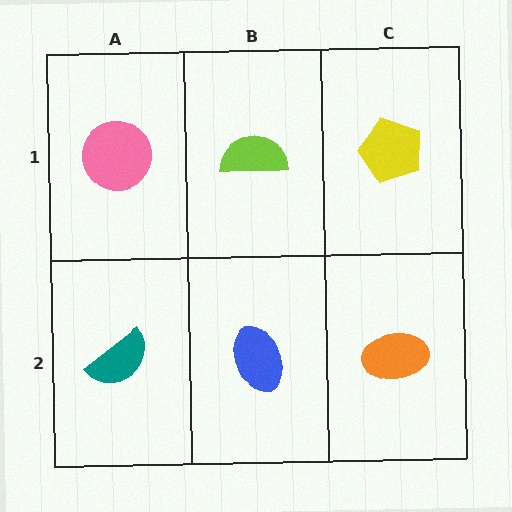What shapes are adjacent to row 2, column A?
A pink circle (row 1, column A), a blue ellipse (row 2, column B).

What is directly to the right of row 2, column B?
An orange ellipse.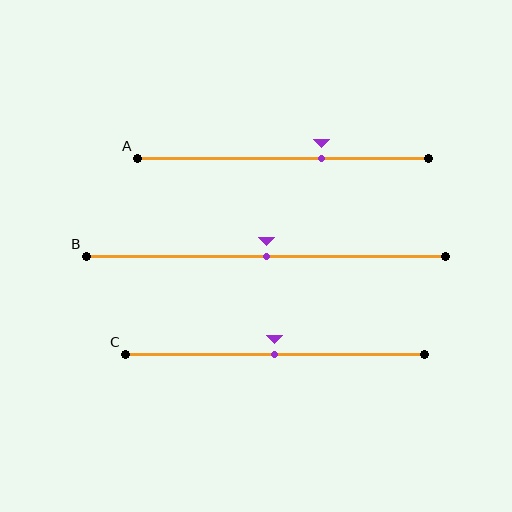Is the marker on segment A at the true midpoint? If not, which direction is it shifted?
No, the marker on segment A is shifted to the right by about 13% of the segment length.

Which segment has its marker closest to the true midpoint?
Segment B has its marker closest to the true midpoint.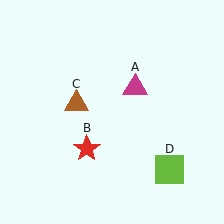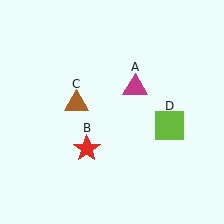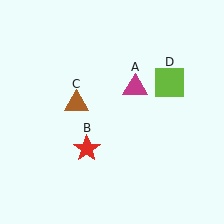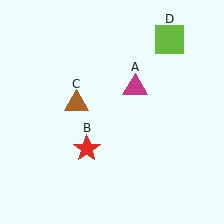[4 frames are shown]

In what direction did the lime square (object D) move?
The lime square (object D) moved up.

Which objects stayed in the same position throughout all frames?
Magenta triangle (object A) and red star (object B) and brown triangle (object C) remained stationary.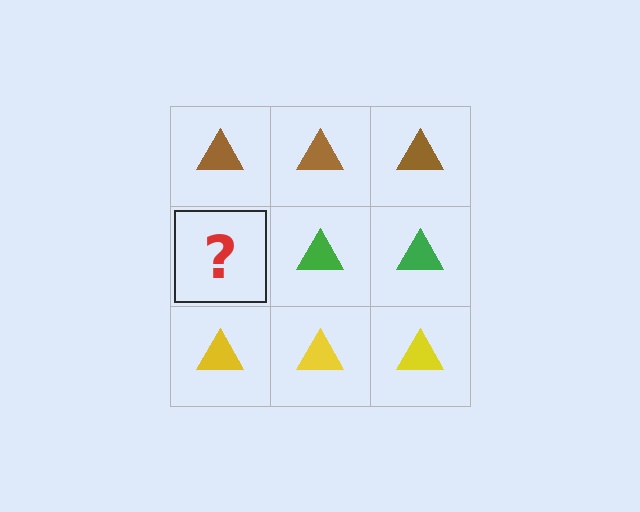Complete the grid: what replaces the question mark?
The question mark should be replaced with a green triangle.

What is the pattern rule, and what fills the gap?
The rule is that each row has a consistent color. The gap should be filled with a green triangle.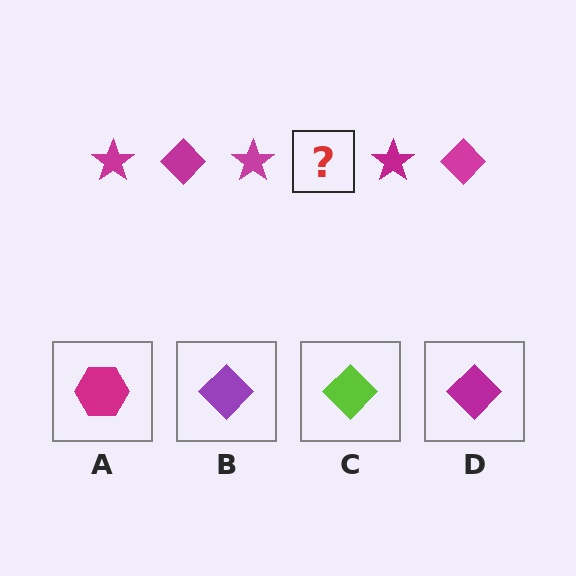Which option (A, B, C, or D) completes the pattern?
D.